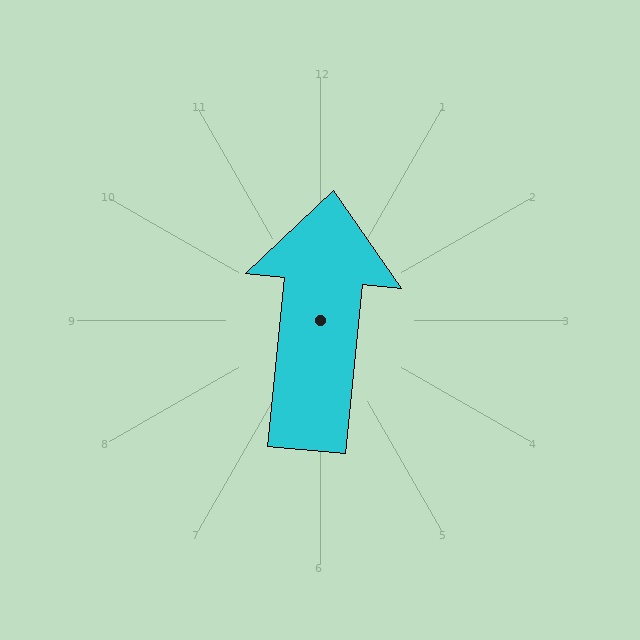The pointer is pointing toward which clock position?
Roughly 12 o'clock.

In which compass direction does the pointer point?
North.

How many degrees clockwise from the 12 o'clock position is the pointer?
Approximately 6 degrees.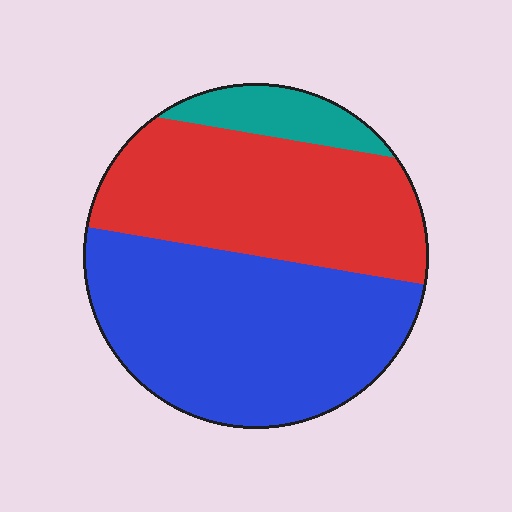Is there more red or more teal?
Red.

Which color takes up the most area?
Blue, at roughly 50%.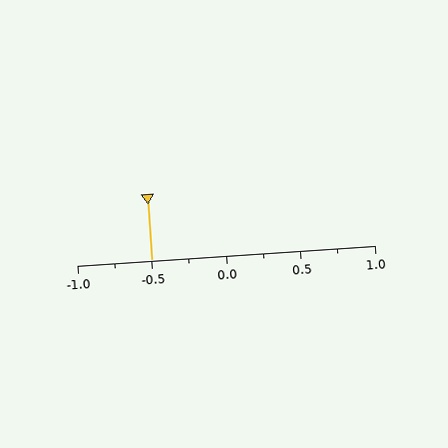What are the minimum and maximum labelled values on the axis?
The axis runs from -1.0 to 1.0.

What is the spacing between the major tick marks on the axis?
The major ticks are spaced 0.5 apart.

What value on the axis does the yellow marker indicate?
The marker indicates approximately -0.5.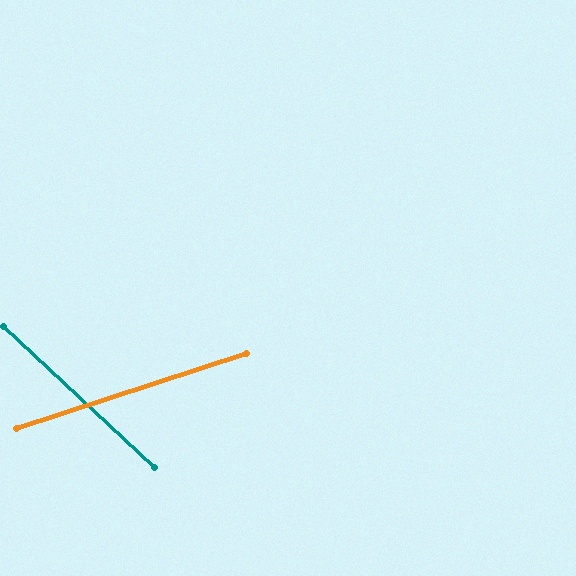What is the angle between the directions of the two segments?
Approximately 61 degrees.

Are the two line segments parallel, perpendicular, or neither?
Neither parallel nor perpendicular — they differ by about 61°.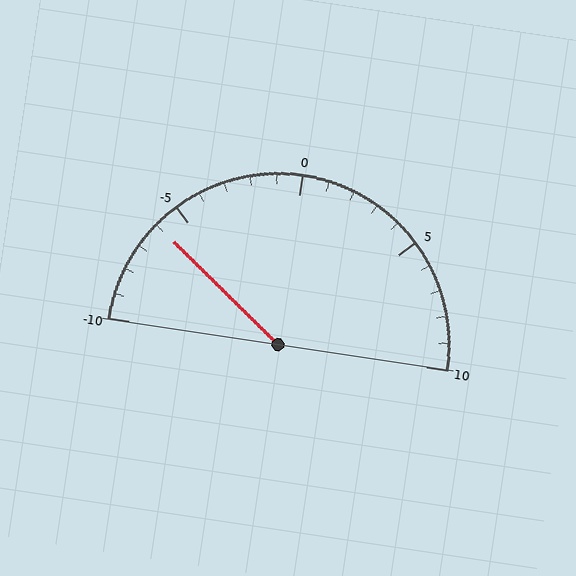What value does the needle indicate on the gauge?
The needle indicates approximately -6.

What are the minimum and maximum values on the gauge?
The gauge ranges from -10 to 10.